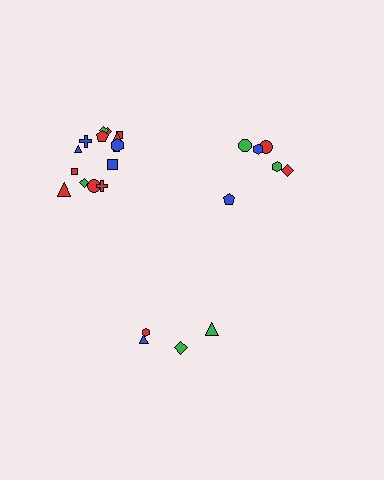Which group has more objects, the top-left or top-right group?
The top-left group.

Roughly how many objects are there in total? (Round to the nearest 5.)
Roughly 25 objects in total.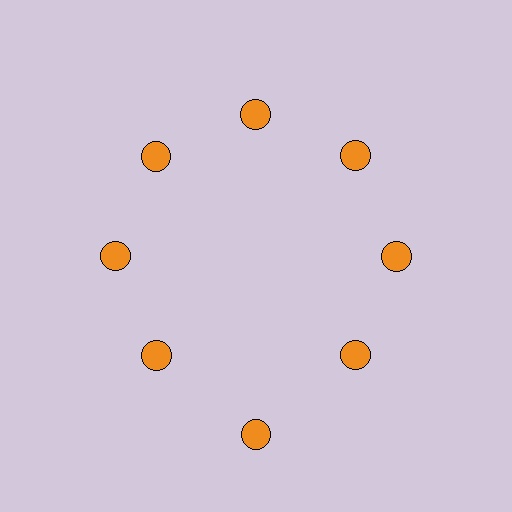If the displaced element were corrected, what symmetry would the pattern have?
It would have 8-fold rotational symmetry — the pattern would map onto itself every 45 degrees.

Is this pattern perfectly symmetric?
No. The 8 orange circles are arranged in a ring, but one element near the 6 o'clock position is pushed outward from the center, breaking the 8-fold rotational symmetry.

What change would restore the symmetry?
The symmetry would be restored by moving it inward, back onto the ring so that all 8 circles sit at equal angles and equal distance from the center.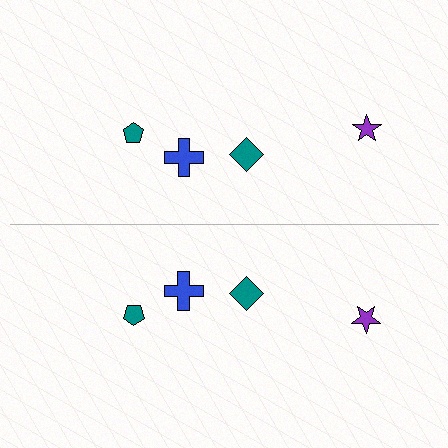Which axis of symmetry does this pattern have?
The pattern has a horizontal axis of symmetry running through the center of the image.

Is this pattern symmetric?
Yes, this pattern has bilateral (reflection) symmetry.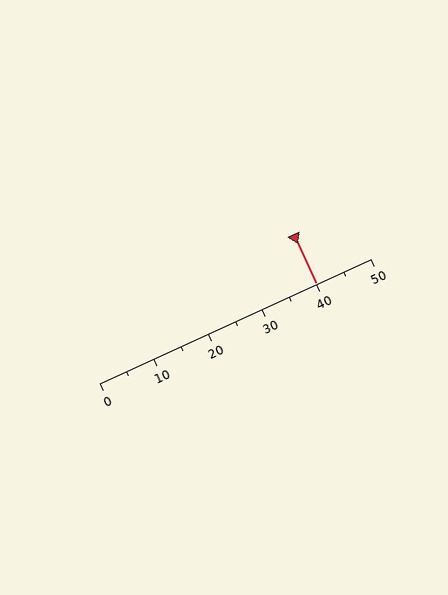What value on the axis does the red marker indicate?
The marker indicates approximately 40.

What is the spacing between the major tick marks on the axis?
The major ticks are spaced 10 apart.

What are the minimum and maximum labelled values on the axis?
The axis runs from 0 to 50.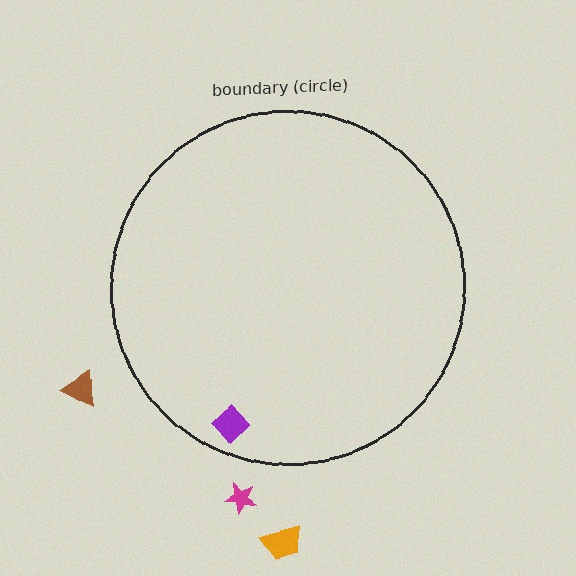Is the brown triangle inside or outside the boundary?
Outside.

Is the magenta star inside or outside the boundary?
Outside.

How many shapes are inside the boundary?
1 inside, 3 outside.